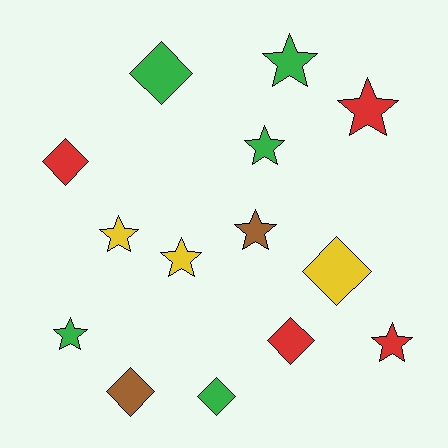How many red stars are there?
There are 2 red stars.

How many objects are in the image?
There are 14 objects.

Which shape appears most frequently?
Star, with 8 objects.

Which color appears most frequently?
Green, with 5 objects.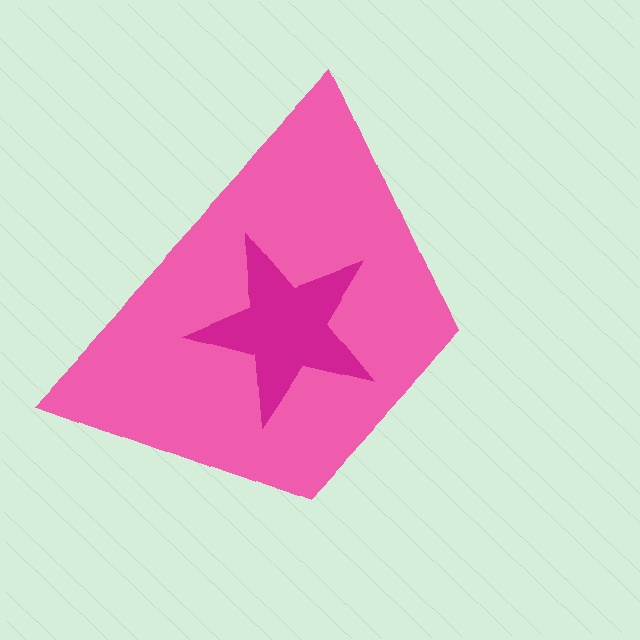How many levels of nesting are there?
2.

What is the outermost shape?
The pink trapezoid.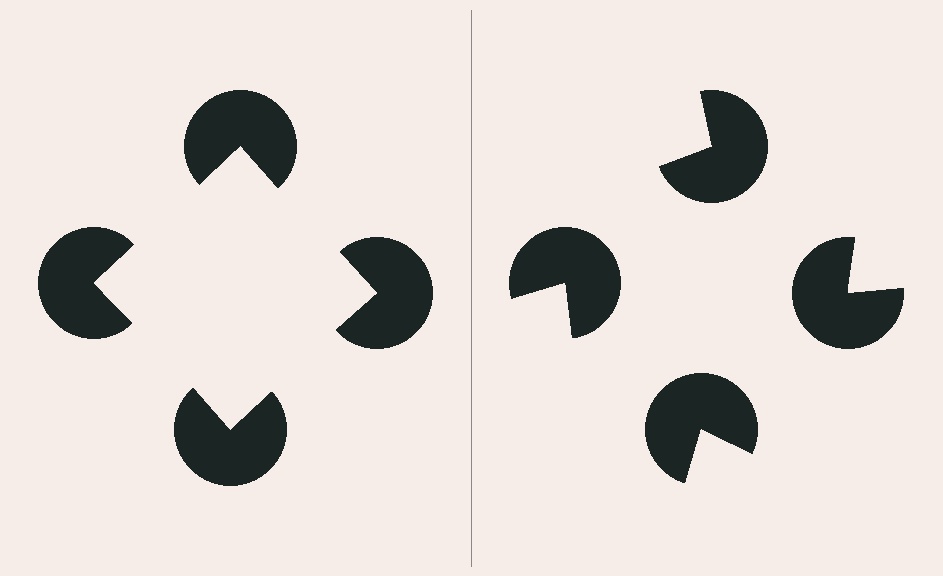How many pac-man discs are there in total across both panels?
8 — 4 on each side.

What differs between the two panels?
The pac-man discs are positioned identically on both sides; only the wedge orientations differ. On the left they align to a square; on the right they are misaligned.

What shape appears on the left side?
An illusory square.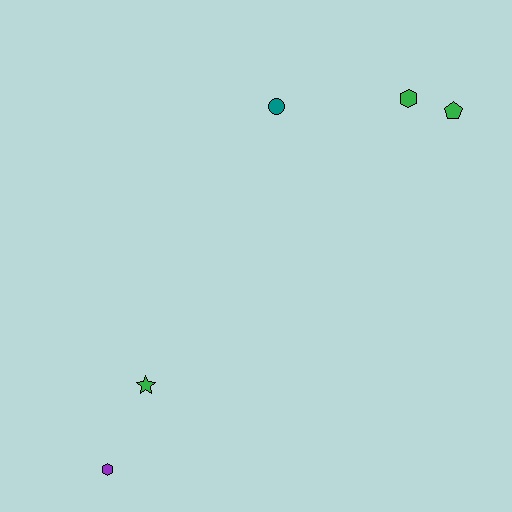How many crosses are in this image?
There are no crosses.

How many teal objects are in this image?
There is 1 teal object.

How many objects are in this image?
There are 5 objects.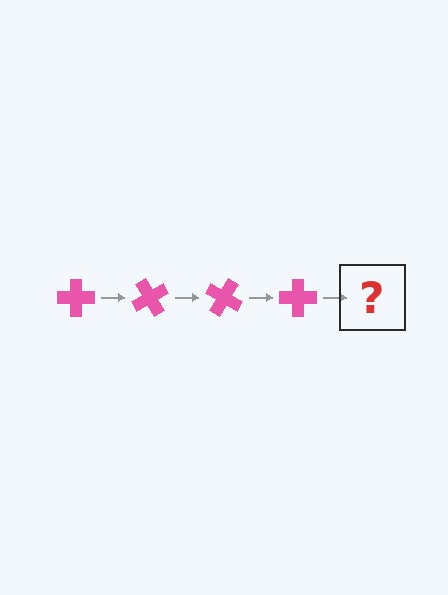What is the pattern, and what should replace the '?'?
The pattern is that the cross rotates 60 degrees each step. The '?' should be a pink cross rotated 240 degrees.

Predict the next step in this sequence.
The next step is a pink cross rotated 240 degrees.